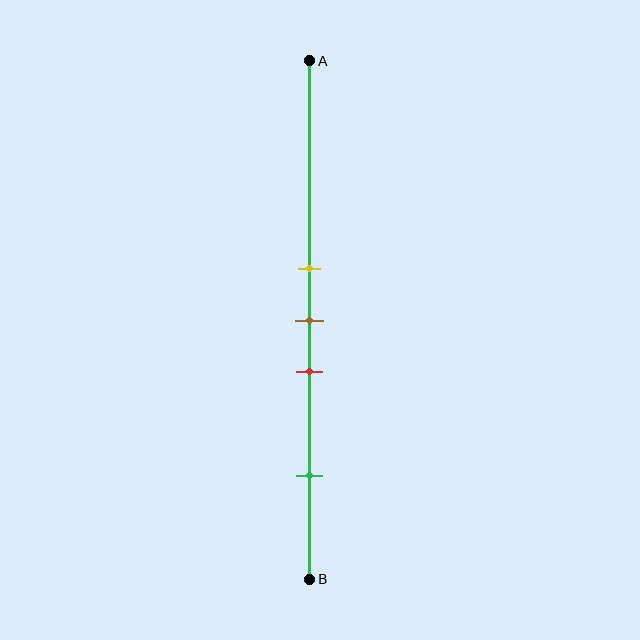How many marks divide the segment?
There are 4 marks dividing the segment.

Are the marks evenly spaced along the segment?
No, the marks are not evenly spaced.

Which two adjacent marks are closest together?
The yellow and brown marks are the closest adjacent pair.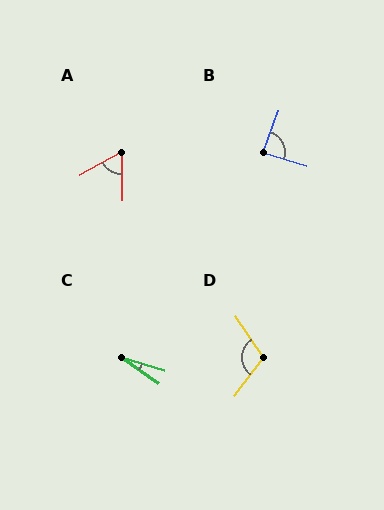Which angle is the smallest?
C, at approximately 18 degrees.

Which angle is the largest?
D, at approximately 109 degrees.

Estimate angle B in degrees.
Approximately 87 degrees.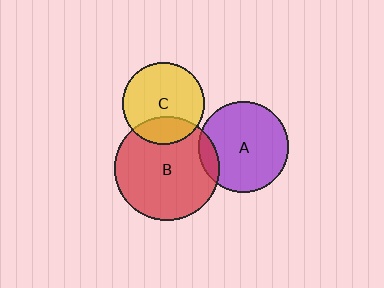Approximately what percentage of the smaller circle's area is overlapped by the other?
Approximately 10%.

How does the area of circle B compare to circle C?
Approximately 1.6 times.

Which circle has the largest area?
Circle B (red).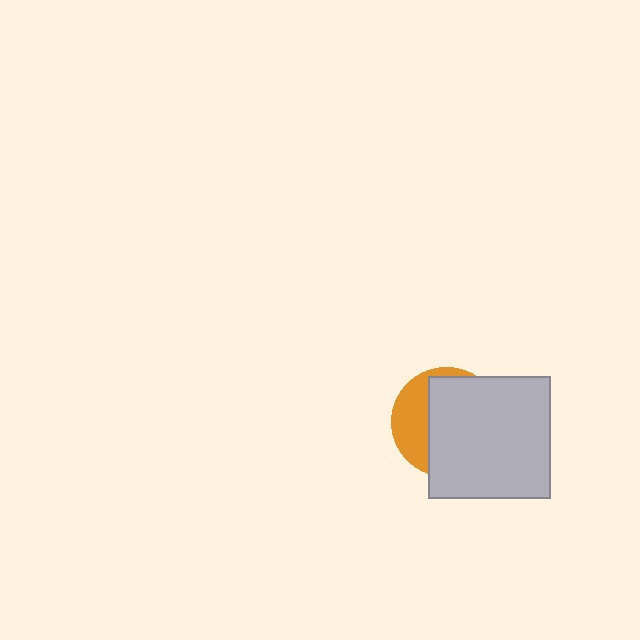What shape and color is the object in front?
The object in front is a light gray square.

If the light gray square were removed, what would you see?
You would see the complete orange circle.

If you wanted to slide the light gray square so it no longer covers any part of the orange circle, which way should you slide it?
Slide it right — that is the most direct way to separate the two shapes.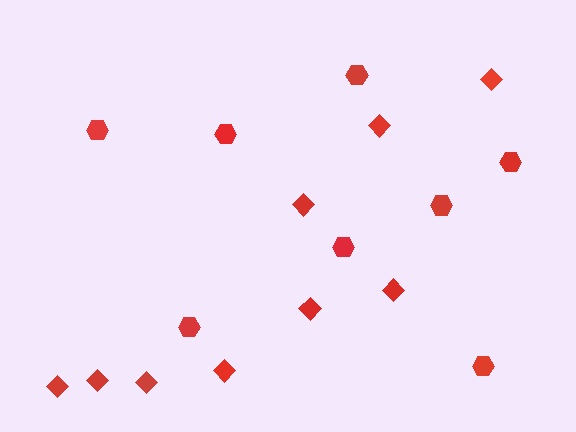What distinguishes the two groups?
There are 2 groups: one group of hexagons (8) and one group of diamonds (9).